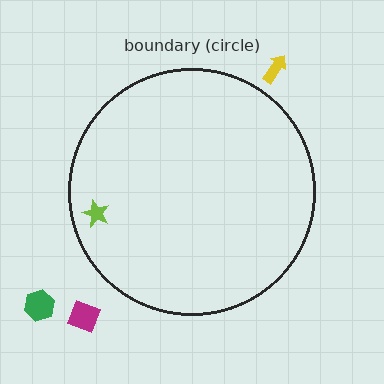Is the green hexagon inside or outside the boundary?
Outside.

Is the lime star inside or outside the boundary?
Inside.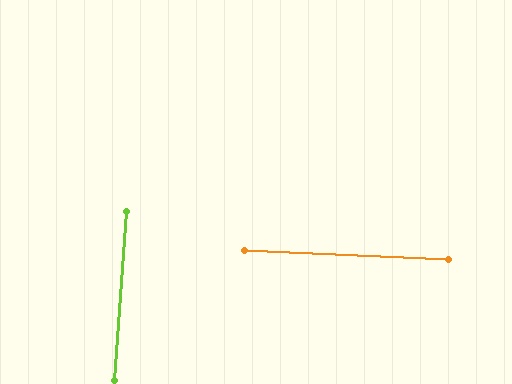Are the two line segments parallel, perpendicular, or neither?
Perpendicular — they meet at approximately 89°.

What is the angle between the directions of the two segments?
Approximately 89 degrees.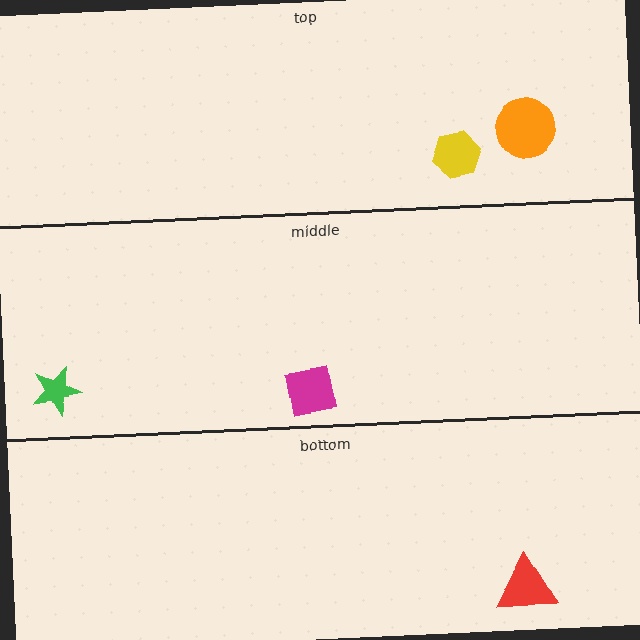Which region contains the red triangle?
The bottom region.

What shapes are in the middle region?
The magenta square, the green star.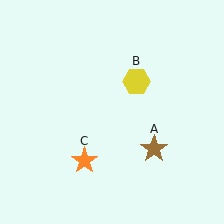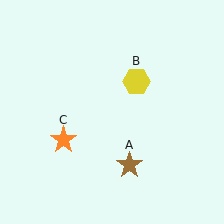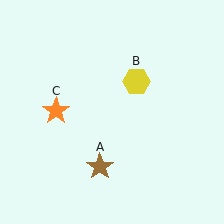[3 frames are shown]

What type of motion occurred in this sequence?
The brown star (object A), orange star (object C) rotated clockwise around the center of the scene.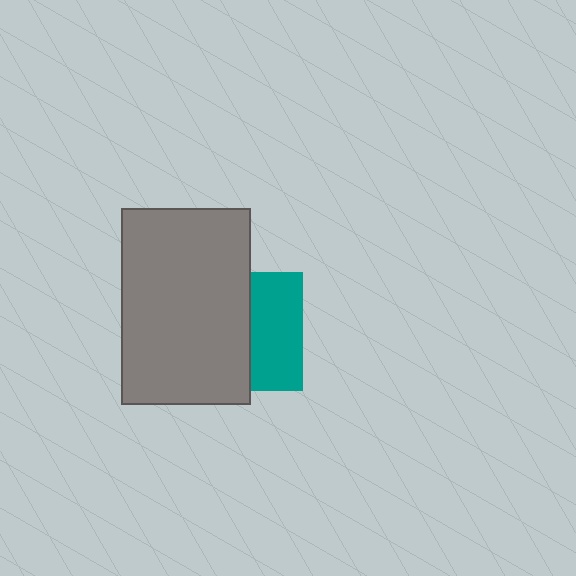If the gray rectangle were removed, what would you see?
You would see the complete teal square.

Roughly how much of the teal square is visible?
A small part of it is visible (roughly 43%).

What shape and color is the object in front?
The object in front is a gray rectangle.